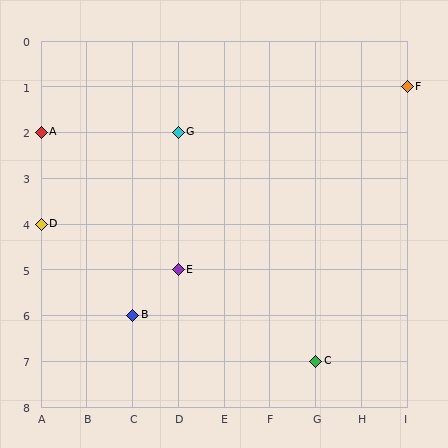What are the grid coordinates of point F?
Point F is at grid coordinates (I, 1).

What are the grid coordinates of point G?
Point G is at grid coordinates (D, 2).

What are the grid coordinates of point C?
Point C is at grid coordinates (G, 7).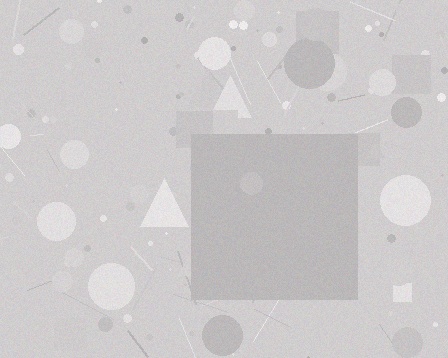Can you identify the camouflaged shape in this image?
The camouflaged shape is a square.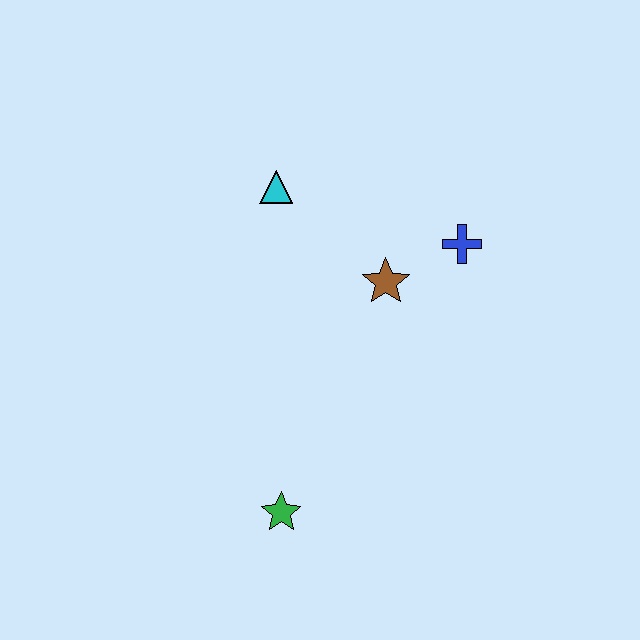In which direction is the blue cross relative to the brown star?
The blue cross is to the right of the brown star.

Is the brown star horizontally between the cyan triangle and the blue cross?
Yes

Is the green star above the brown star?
No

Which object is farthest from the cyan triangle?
The green star is farthest from the cyan triangle.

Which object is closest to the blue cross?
The brown star is closest to the blue cross.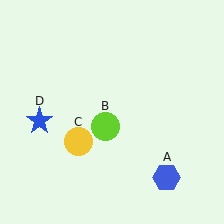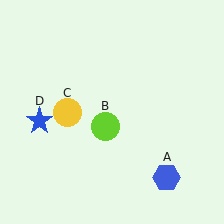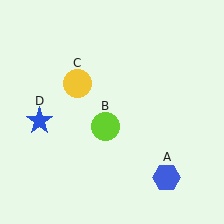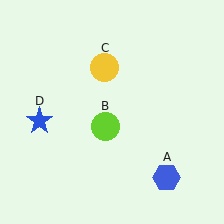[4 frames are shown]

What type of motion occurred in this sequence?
The yellow circle (object C) rotated clockwise around the center of the scene.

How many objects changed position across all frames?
1 object changed position: yellow circle (object C).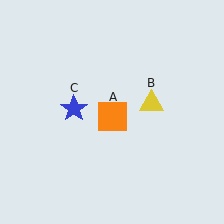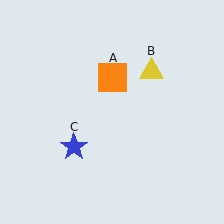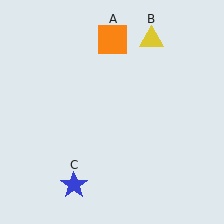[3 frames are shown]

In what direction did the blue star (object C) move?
The blue star (object C) moved down.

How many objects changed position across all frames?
3 objects changed position: orange square (object A), yellow triangle (object B), blue star (object C).